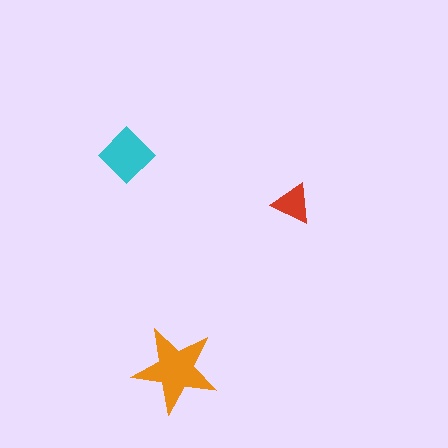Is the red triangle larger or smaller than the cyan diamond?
Smaller.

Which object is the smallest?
The red triangle.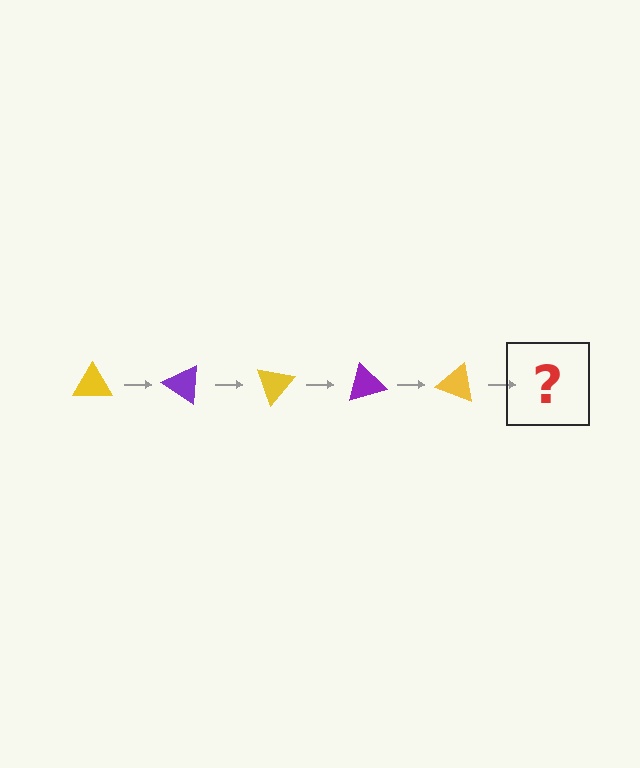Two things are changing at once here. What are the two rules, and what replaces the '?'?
The two rules are that it rotates 35 degrees each step and the color cycles through yellow and purple. The '?' should be a purple triangle, rotated 175 degrees from the start.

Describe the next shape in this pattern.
It should be a purple triangle, rotated 175 degrees from the start.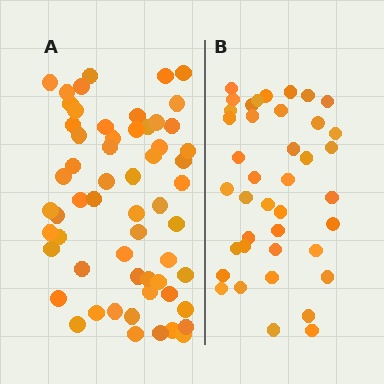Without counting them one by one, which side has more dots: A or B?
Region A (the left region) has more dots.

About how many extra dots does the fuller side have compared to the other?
Region A has approximately 20 more dots than region B.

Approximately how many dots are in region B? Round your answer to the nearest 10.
About 40 dots.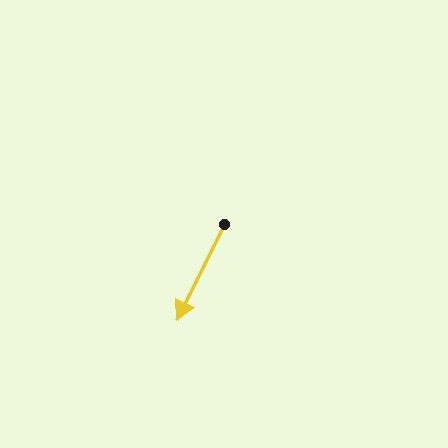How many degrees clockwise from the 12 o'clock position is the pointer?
Approximately 206 degrees.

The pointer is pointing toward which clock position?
Roughly 7 o'clock.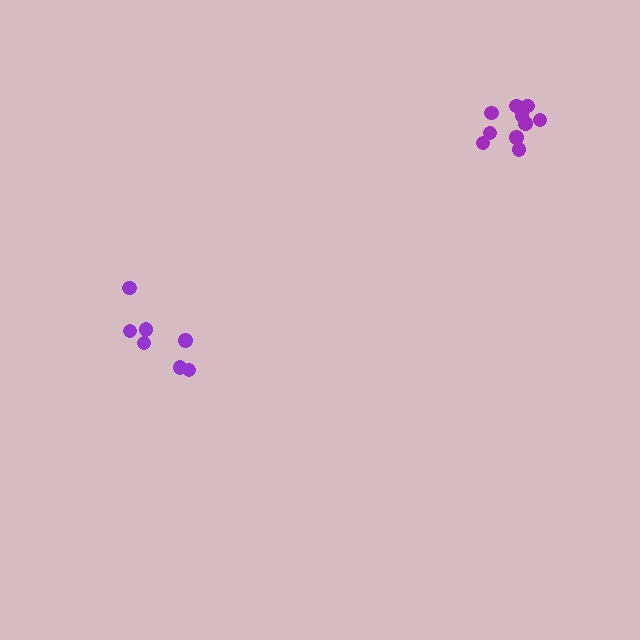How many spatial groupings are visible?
There are 2 spatial groupings.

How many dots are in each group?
Group 1: 7 dots, Group 2: 10 dots (17 total).